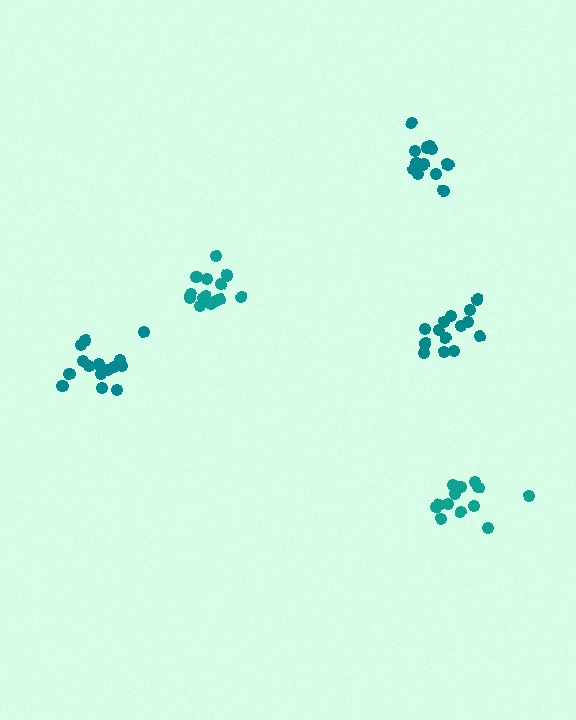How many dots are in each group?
Group 1: 15 dots, Group 2: 13 dots, Group 3: 13 dots, Group 4: 14 dots, Group 5: 14 dots (69 total).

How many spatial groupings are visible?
There are 5 spatial groupings.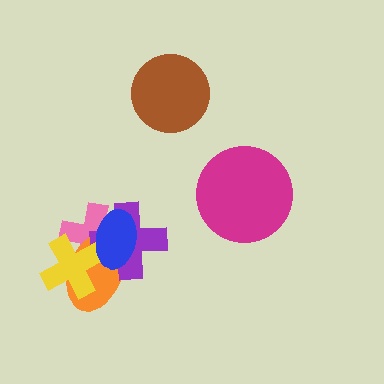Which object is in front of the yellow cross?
The blue ellipse is in front of the yellow cross.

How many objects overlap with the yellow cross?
4 objects overlap with the yellow cross.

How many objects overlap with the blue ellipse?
4 objects overlap with the blue ellipse.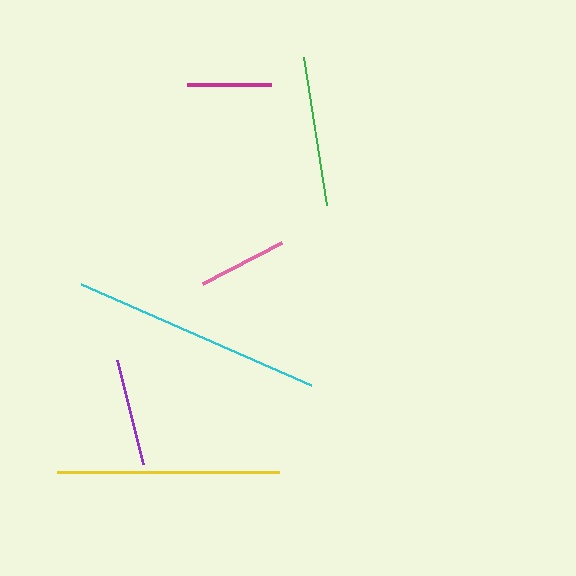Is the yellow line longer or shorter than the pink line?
The yellow line is longer than the pink line.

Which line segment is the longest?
The cyan line is the longest at approximately 250 pixels.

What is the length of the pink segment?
The pink segment is approximately 89 pixels long.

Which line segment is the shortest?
The magenta line is the shortest at approximately 85 pixels.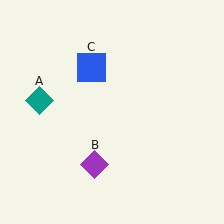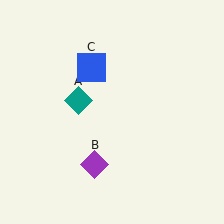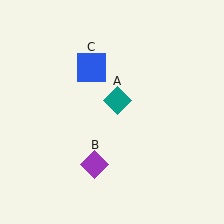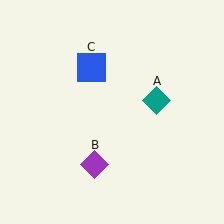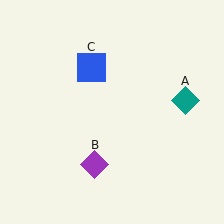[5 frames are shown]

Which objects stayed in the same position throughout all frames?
Purple diamond (object B) and blue square (object C) remained stationary.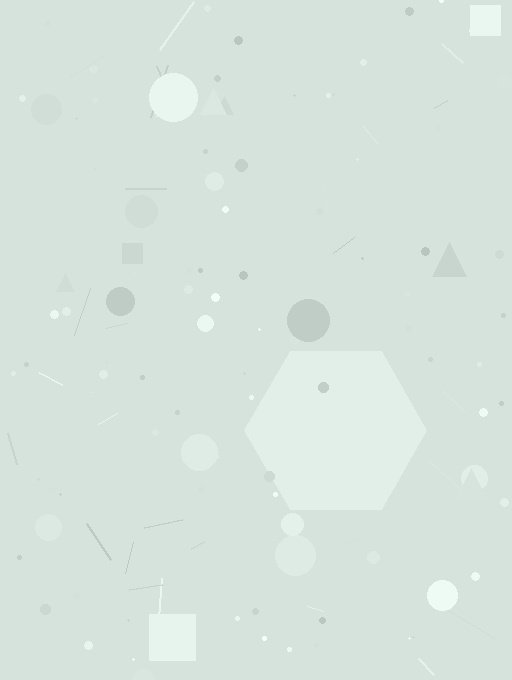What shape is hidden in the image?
A hexagon is hidden in the image.